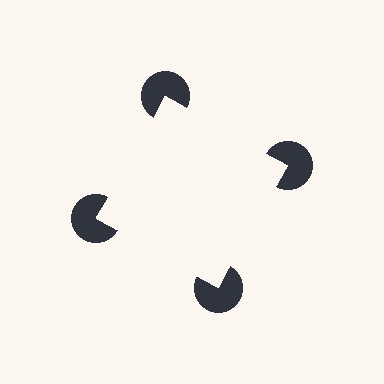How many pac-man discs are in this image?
There are 4 — one at each vertex of the illusory square.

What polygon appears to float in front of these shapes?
An illusory square — its edges are inferred from the aligned wedge cuts in the pac-man discs, not physically drawn.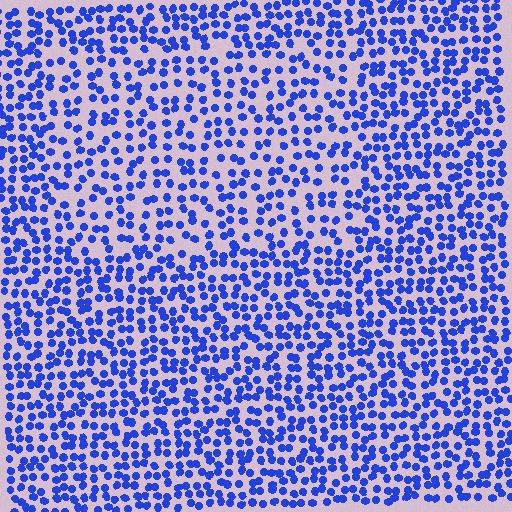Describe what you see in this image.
The image contains small blue elements arranged at two different densities. A rectangle-shaped region is visible where the elements are less densely packed than the surrounding area.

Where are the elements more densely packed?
The elements are more densely packed outside the rectangle boundary.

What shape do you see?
I see a rectangle.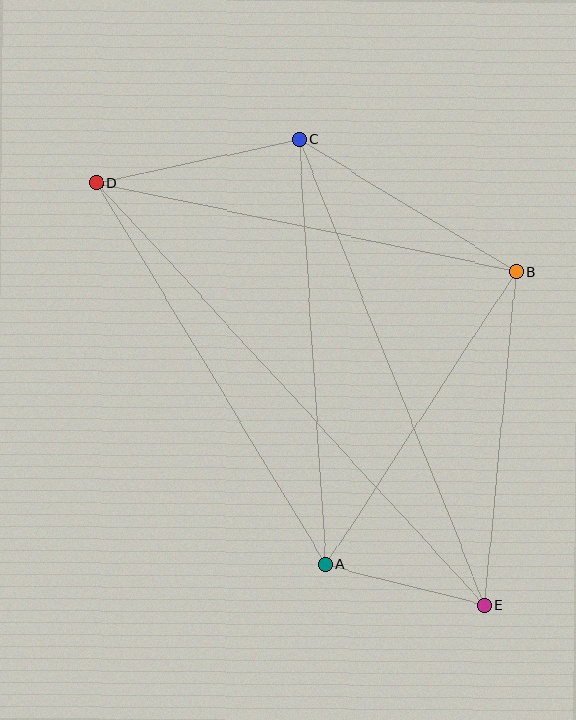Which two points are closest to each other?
Points A and E are closest to each other.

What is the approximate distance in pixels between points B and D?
The distance between B and D is approximately 429 pixels.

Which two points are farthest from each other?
Points D and E are farthest from each other.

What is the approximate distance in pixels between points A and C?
The distance between A and C is approximately 426 pixels.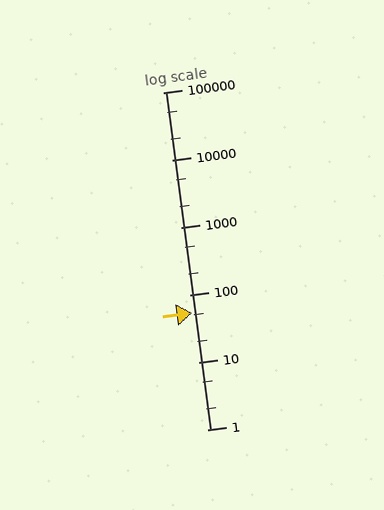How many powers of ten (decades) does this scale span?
The scale spans 5 decades, from 1 to 100000.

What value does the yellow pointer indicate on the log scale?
The pointer indicates approximately 53.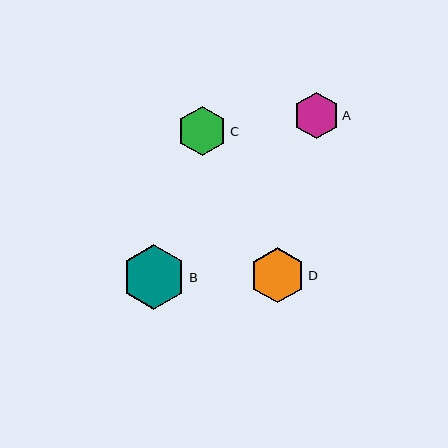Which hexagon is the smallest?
Hexagon A is the smallest with a size of approximately 46 pixels.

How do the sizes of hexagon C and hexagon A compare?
Hexagon C and hexagon A are approximately the same size.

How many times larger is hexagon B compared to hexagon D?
Hexagon B is approximately 1.2 times the size of hexagon D.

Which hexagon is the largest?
Hexagon B is the largest with a size of approximately 64 pixels.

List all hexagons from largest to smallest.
From largest to smallest: B, D, C, A.